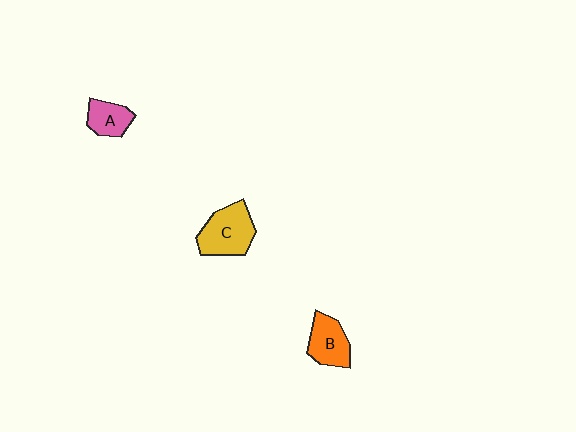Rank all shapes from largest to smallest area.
From largest to smallest: C (yellow), B (orange), A (pink).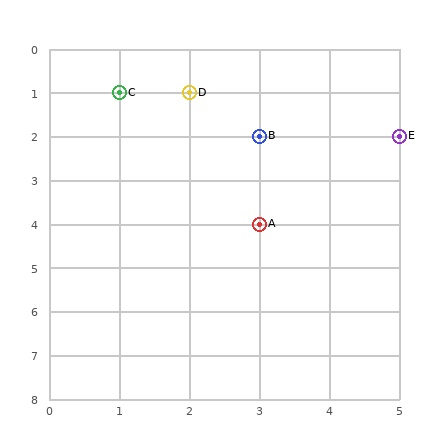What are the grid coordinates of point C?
Point C is at grid coordinates (1, 1).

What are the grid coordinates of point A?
Point A is at grid coordinates (3, 4).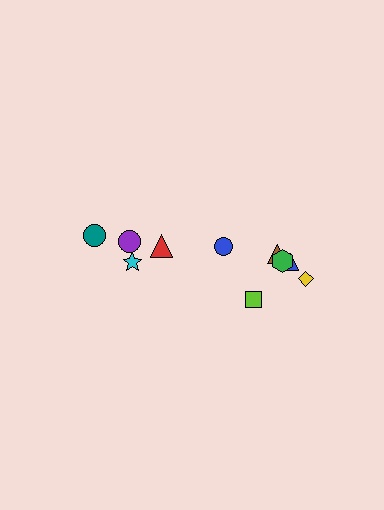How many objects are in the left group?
There are 4 objects.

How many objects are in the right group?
There are 6 objects.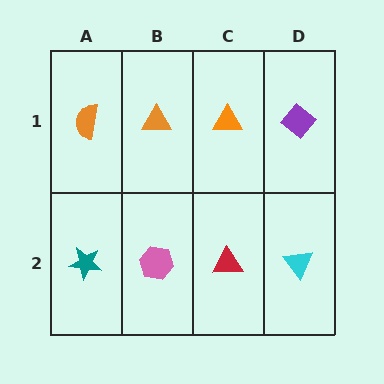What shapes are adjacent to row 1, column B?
A pink hexagon (row 2, column B), an orange semicircle (row 1, column A), an orange triangle (row 1, column C).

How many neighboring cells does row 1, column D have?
2.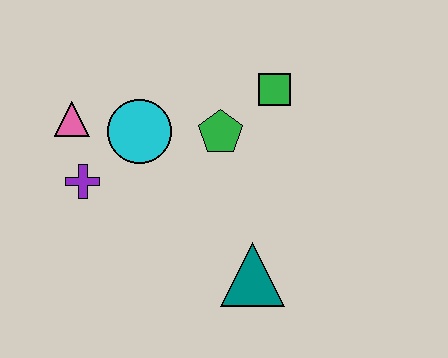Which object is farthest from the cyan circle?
The teal triangle is farthest from the cyan circle.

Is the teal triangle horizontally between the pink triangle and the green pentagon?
No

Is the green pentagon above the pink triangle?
No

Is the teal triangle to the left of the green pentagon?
No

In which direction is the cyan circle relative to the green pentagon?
The cyan circle is to the left of the green pentagon.